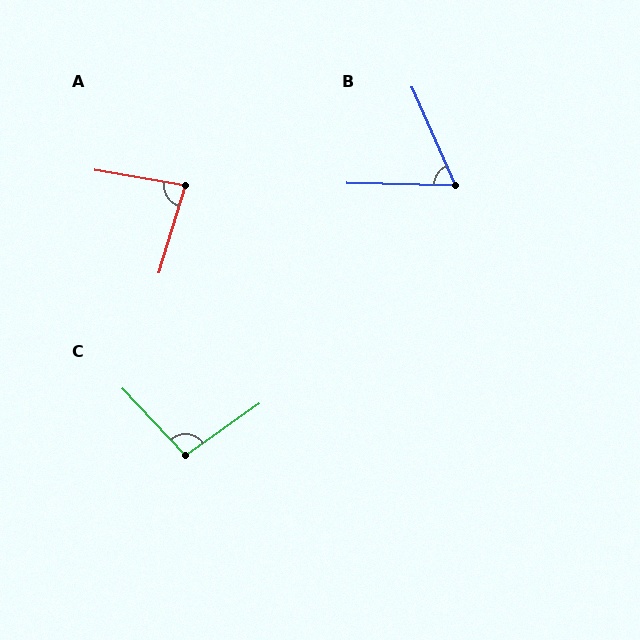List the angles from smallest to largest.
B (65°), A (83°), C (98°).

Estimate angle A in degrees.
Approximately 83 degrees.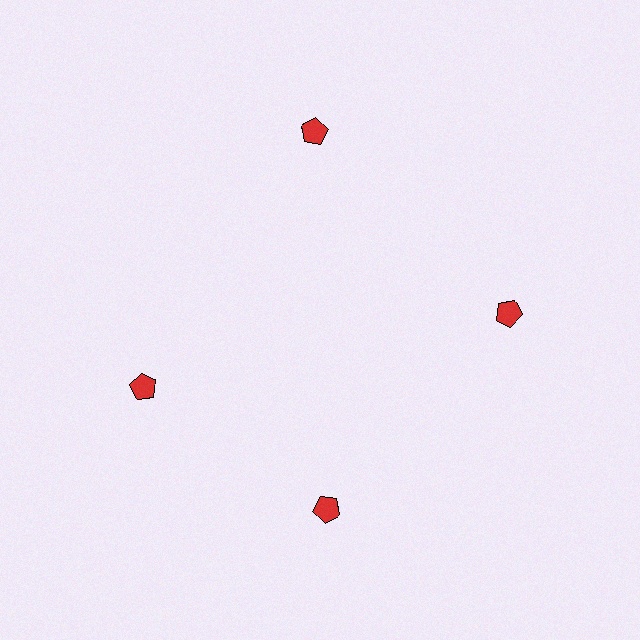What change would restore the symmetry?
The symmetry would be restored by rotating it back into even spacing with its neighbors so that all 4 pentagons sit at equal angles and equal distance from the center.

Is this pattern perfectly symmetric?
No. The 4 red pentagons are arranged in a ring, but one element near the 9 o'clock position is rotated out of alignment along the ring, breaking the 4-fold rotational symmetry.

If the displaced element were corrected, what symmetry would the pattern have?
It would have 4-fold rotational symmetry — the pattern would map onto itself every 90 degrees.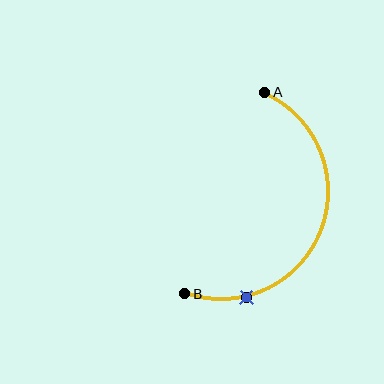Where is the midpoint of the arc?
The arc midpoint is the point on the curve farthest from the straight line joining A and B. It sits to the right of that line.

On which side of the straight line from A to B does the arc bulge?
The arc bulges to the right of the straight line connecting A and B.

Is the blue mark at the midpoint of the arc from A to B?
No. The blue mark lies on the arc but is closer to endpoint B. The arc midpoint would be at the point on the curve equidistant along the arc from both A and B.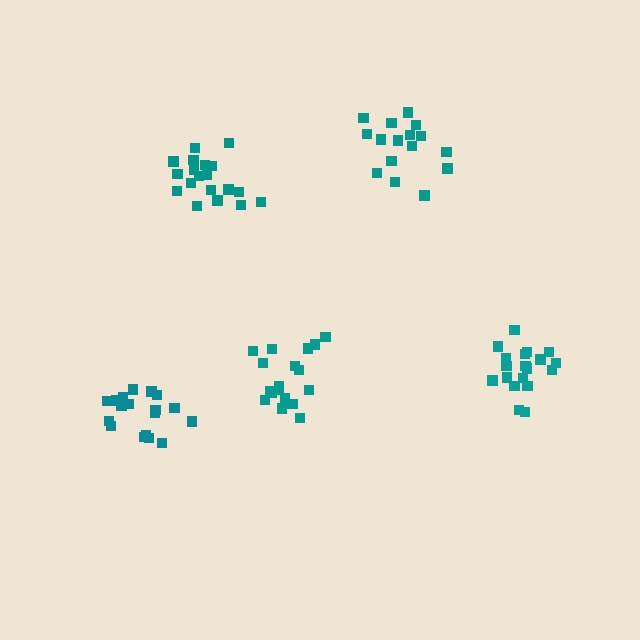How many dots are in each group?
Group 1: 18 dots, Group 2: 19 dots, Group 3: 18 dots, Group 4: 16 dots, Group 5: 19 dots (90 total).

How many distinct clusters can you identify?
There are 5 distinct clusters.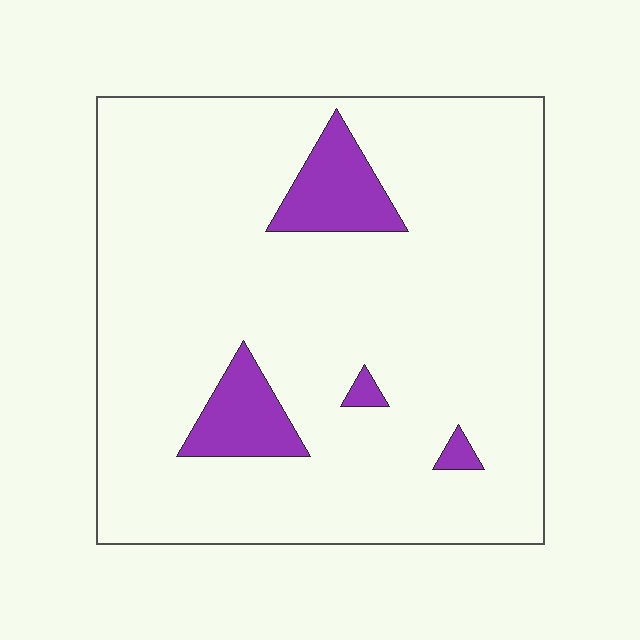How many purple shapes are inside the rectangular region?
4.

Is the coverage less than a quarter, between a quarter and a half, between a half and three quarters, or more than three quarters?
Less than a quarter.